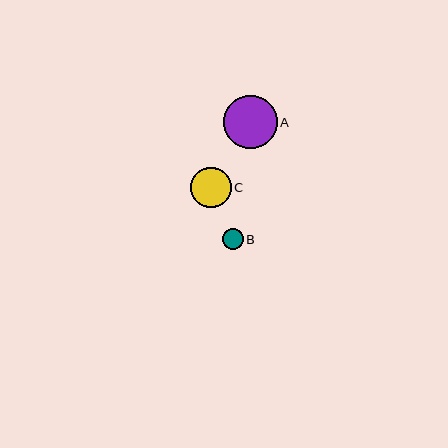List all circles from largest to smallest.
From largest to smallest: A, C, B.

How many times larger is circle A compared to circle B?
Circle A is approximately 2.5 times the size of circle B.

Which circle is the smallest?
Circle B is the smallest with a size of approximately 21 pixels.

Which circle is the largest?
Circle A is the largest with a size of approximately 53 pixels.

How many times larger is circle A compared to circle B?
Circle A is approximately 2.5 times the size of circle B.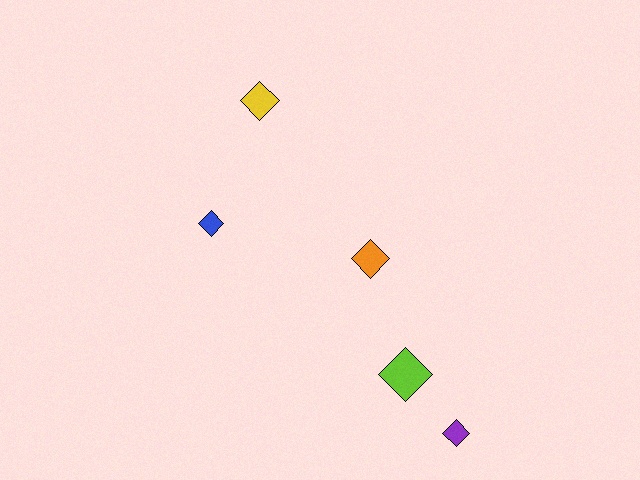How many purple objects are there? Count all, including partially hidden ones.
There is 1 purple object.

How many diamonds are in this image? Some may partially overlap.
There are 5 diamonds.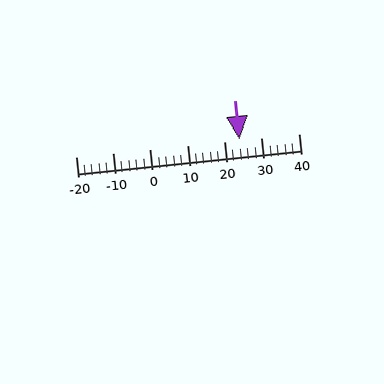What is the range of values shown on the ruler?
The ruler shows values from -20 to 40.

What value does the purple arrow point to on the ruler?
The purple arrow points to approximately 24.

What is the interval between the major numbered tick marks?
The major tick marks are spaced 10 units apart.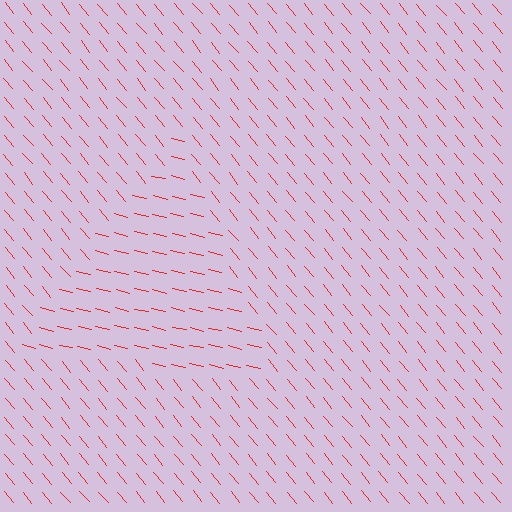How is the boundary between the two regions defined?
The boundary is defined purely by a change in line orientation (approximately 37 degrees difference). All lines are the same color and thickness.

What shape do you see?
I see a triangle.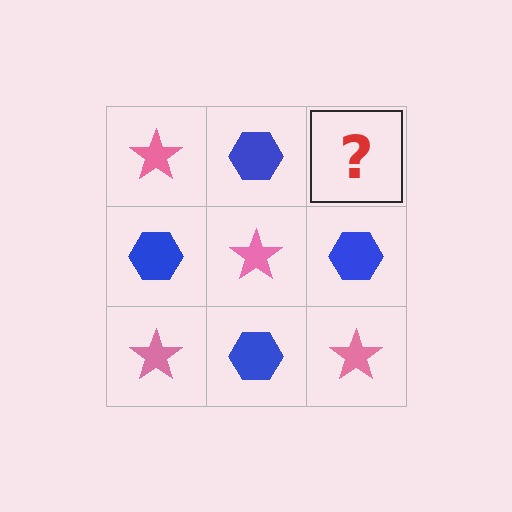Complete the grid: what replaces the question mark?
The question mark should be replaced with a pink star.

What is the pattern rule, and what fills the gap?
The rule is that it alternates pink star and blue hexagon in a checkerboard pattern. The gap should be filled with a pink star.